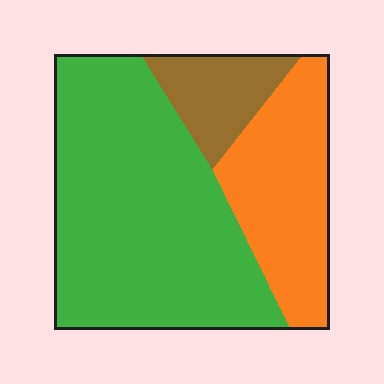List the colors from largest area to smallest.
From largest to smallest: green, orange, brown.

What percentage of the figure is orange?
Orange covers 27% of the figure.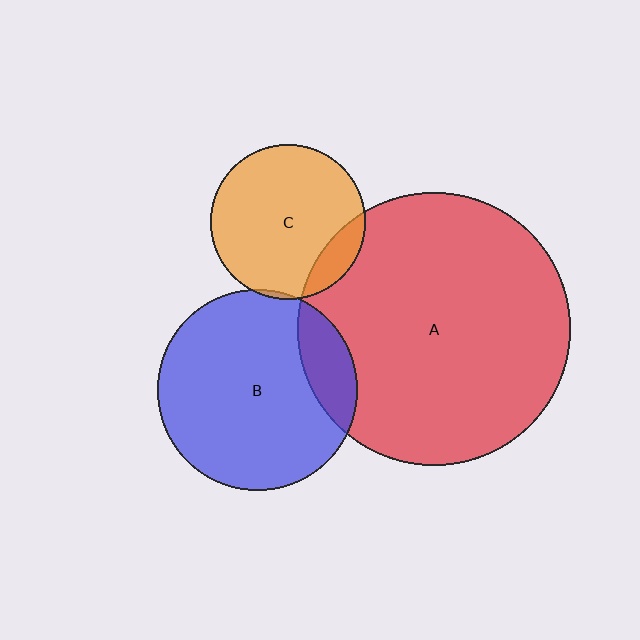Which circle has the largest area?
Circle A (red).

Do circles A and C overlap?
Yes.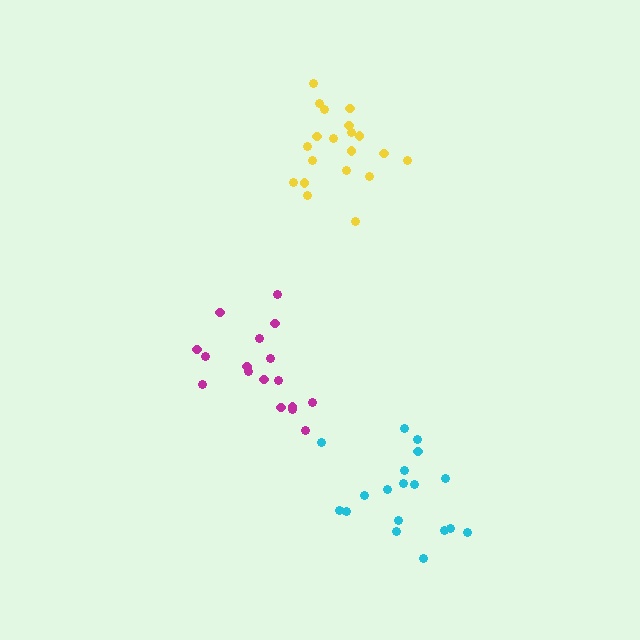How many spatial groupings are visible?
There are 3 spatial groupings.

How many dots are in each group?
Group 1: 17 dots, Group 2: 20 dots, Group 3: 18 dots (55 total).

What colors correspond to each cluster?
The clusters are colored: magenta, yellow, cyan.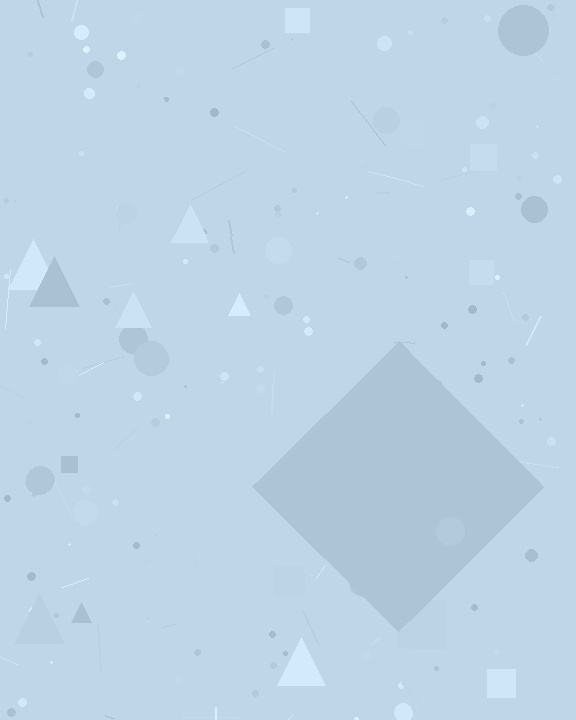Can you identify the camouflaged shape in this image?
The camouflaged shape is a diamond.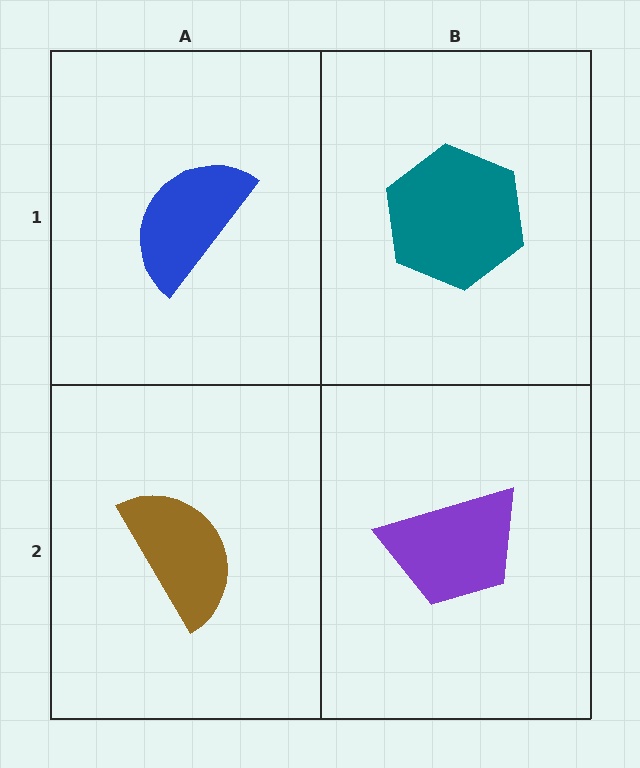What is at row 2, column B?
A purple trapezoid.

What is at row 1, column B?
A teal hexagon.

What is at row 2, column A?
A brown semicircle.